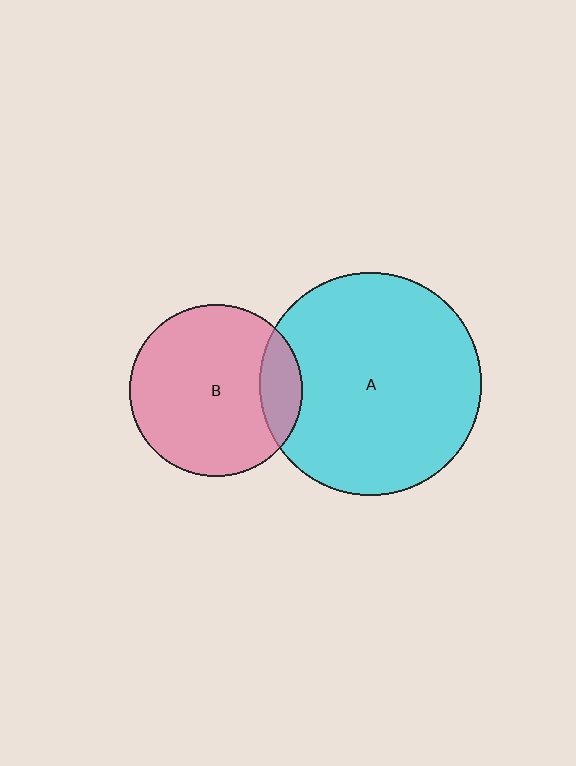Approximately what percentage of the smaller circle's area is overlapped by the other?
Approximately 15%.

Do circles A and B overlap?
Yes.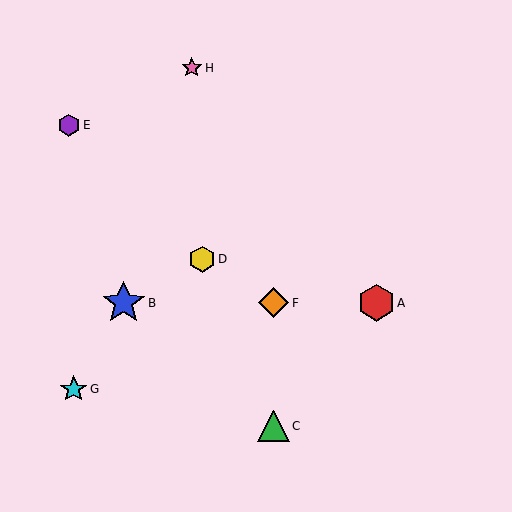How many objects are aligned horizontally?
3 objects (A, B, F) are aligned horizontally.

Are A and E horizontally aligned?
No, A is at y≈303 and E is at y≈125.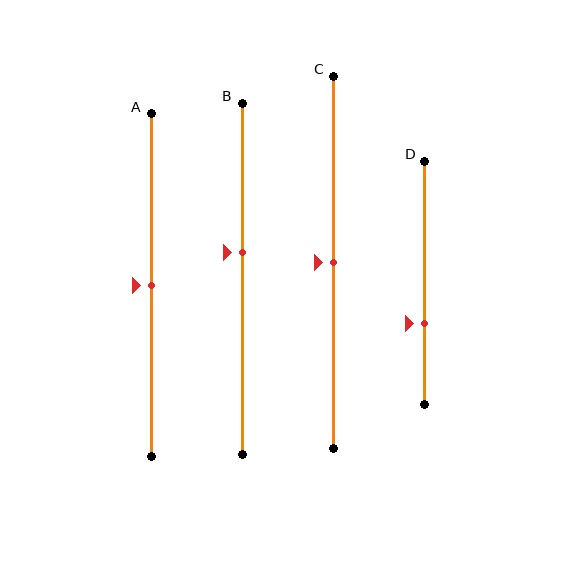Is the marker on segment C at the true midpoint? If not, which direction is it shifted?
Yes, the marker on segment C is at the true midpoint.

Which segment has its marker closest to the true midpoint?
Segment A has its marker closest to the true midpoint.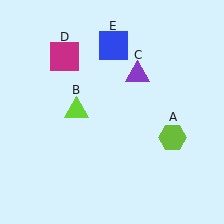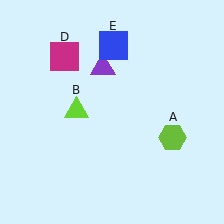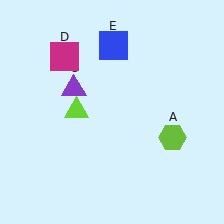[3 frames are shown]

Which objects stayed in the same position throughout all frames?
Lime hexagon (object A) and lime triangle (object B) and magenta square (object D) and blue square (object E) remained stationary.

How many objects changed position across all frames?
1 object changed position: purple triangle (object C).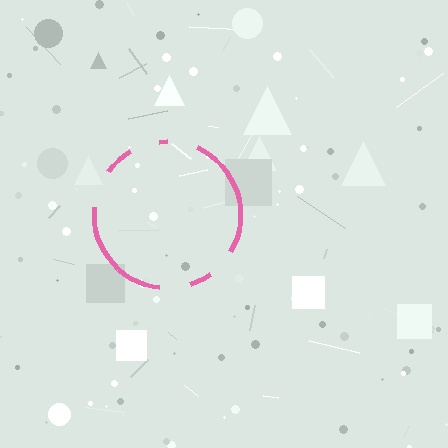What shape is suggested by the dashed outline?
The dashed outline suggests a circle.